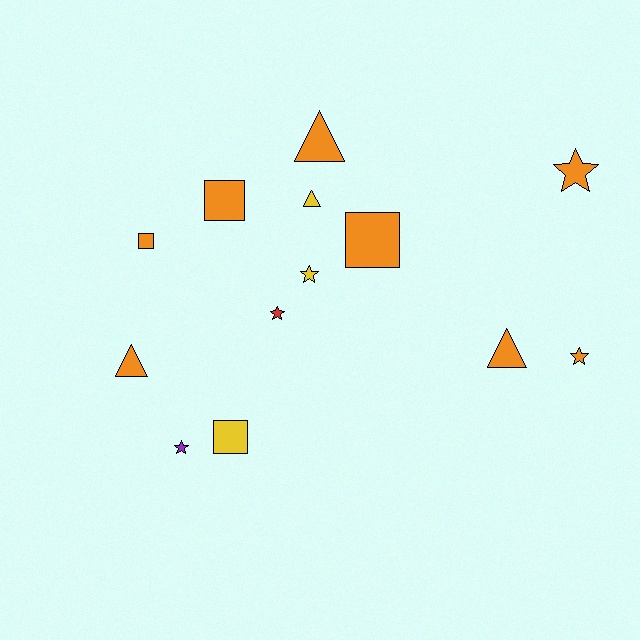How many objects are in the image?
There are 13 objects.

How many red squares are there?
There are no red squares.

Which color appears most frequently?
Orange, with 8 objects.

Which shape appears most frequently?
Star, with 5 objects.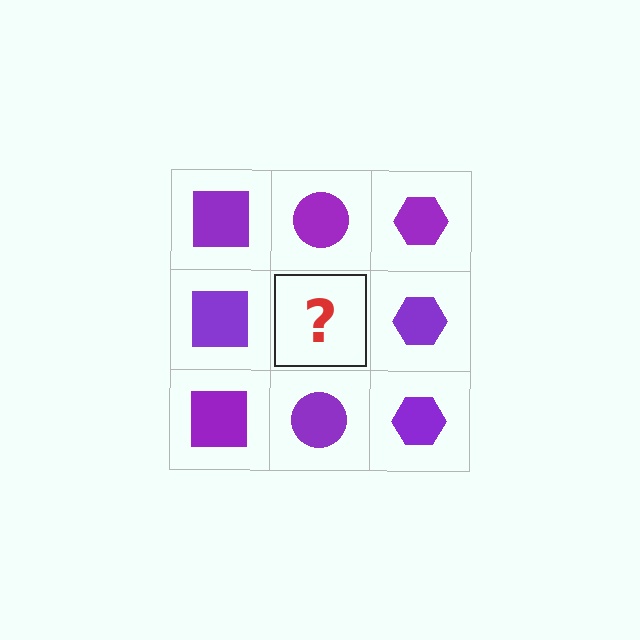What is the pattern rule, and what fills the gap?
The rule is that each column has a consistent shape. The gap should be filled with a purple circle.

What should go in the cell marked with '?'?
The missing cell should contain a purple circle.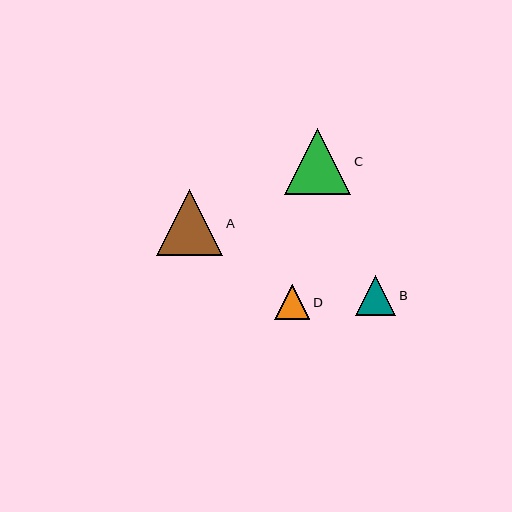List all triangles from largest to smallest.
From largest to smallest: C, A, B, D.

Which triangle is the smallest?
Triangle D is the smallest with a size of approximately 35 pixels.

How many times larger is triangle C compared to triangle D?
Triangle C is approximately 1.9 times the size of triangle D.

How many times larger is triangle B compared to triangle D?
Triangle B is approximately 1.1 times the size of triangle D.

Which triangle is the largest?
Triangle C is the largest with a size of approximately 66 pixels.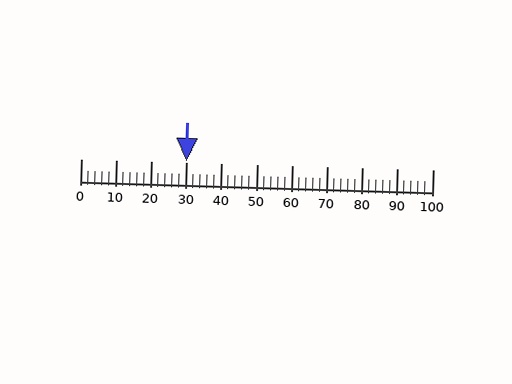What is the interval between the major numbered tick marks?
The major tick marks are spaced 10 units apart.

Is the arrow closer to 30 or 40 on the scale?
The arrow is closer to 30.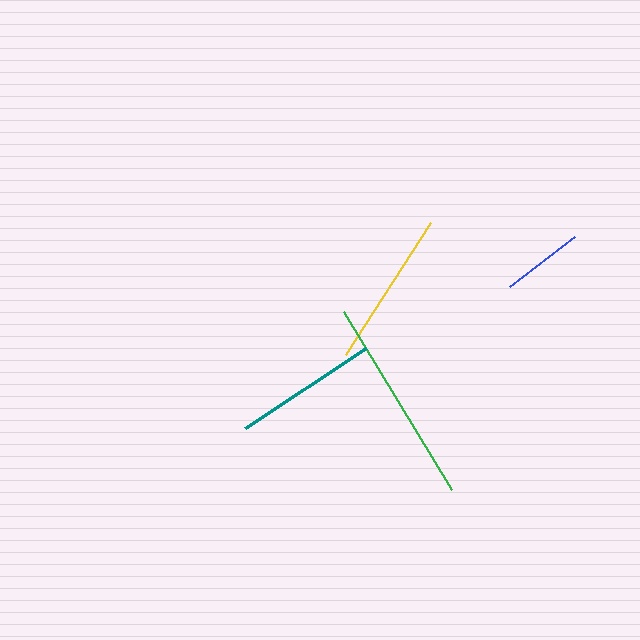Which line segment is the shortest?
The blue line is the shortest at approximately 82 pixels.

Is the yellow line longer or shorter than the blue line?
The yellow line is longer than the blue line.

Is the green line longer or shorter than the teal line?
The green line is longer than the teal line.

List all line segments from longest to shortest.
From longest to shortest: green, yellow, teal, blue.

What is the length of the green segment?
The green segment is approximately 208 pixels long.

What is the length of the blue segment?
The blue segment is approximately 82 pixels long.